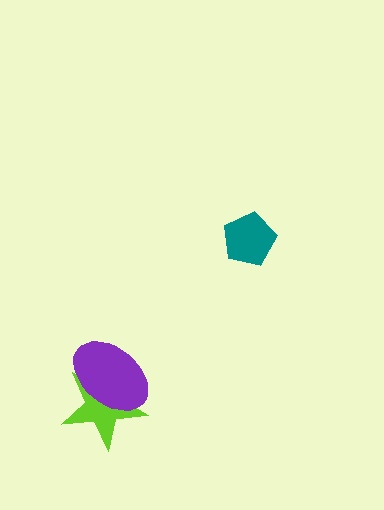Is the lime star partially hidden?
Yes, it is partially covered by another shape.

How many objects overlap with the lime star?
1 object overlaps with the lime star.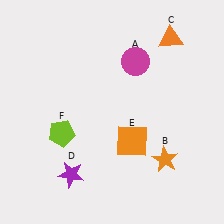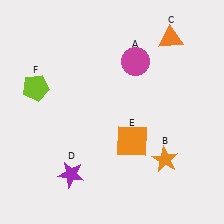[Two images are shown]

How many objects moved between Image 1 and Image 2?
1 object moved between the two images.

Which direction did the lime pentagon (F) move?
The lime pentagon (F) moved up.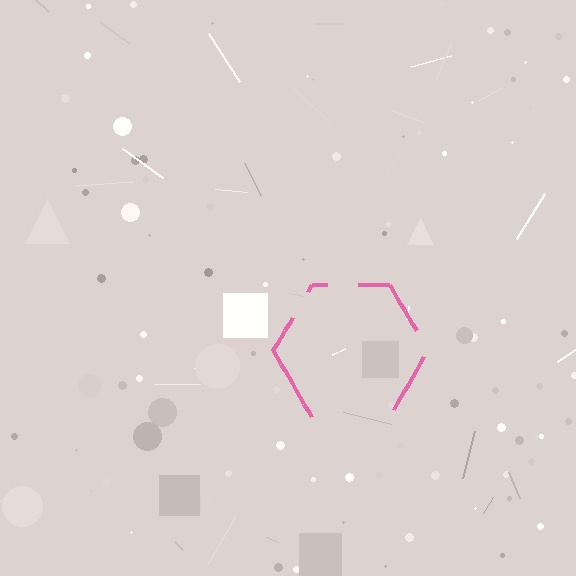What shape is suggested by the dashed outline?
The dashed outline suggests a hexagon.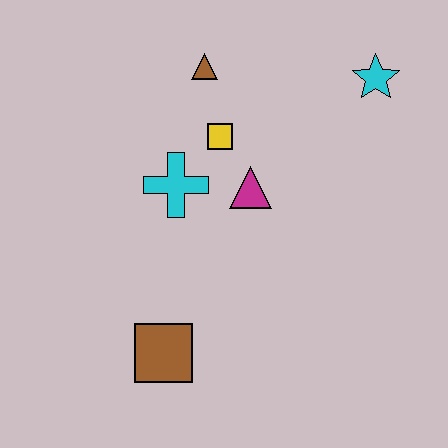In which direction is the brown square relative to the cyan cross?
The brown square is below the cyan cross.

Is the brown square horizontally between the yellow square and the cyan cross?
No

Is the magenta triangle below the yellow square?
Yes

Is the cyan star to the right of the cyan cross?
Yes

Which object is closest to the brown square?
The cyan cross is closest to the brown square.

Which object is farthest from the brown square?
The cyan star is farthest from the brown square.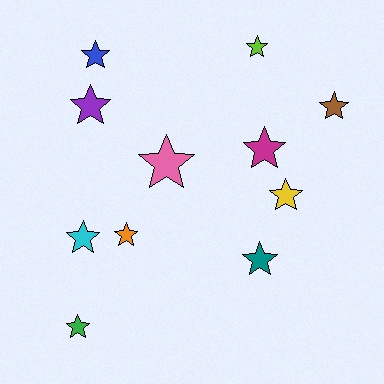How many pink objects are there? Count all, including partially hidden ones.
There is 1 pink object.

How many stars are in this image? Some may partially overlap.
There are 11 stars.